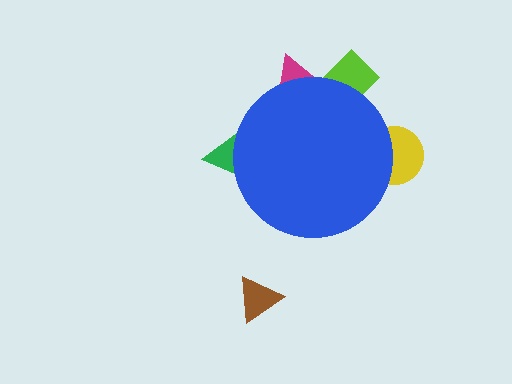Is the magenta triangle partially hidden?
Yes, the magenta triangle is partially hidden behind the blue circle.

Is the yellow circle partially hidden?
Yes, the yellow circle is partially hidden behind the blue circle.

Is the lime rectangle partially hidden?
Yes, the lime rectangle is partially hidden behind the blue circle.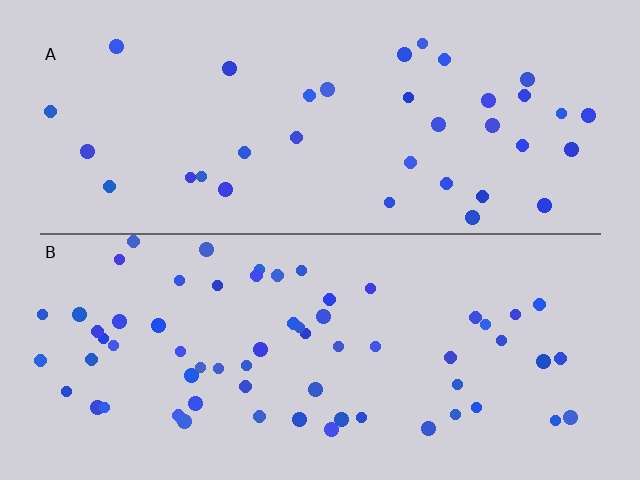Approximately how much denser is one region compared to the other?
Approximately 1.8× — region B over region A.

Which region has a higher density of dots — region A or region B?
B (the bottom).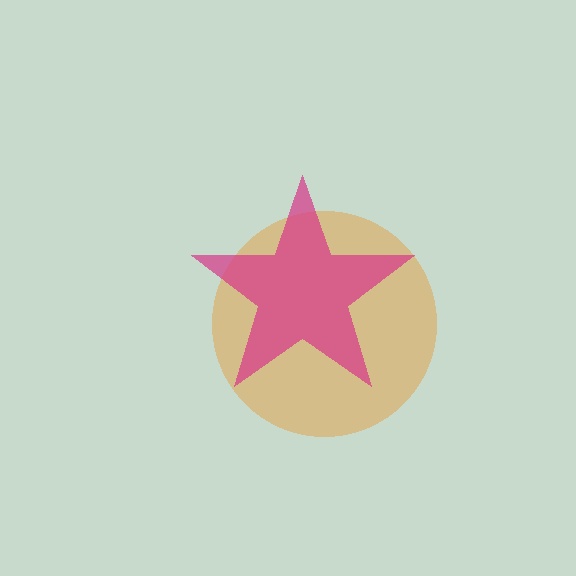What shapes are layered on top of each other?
The layered shapes are: an orange circle, a magenta star.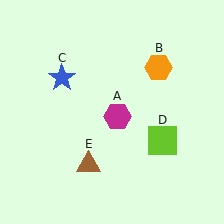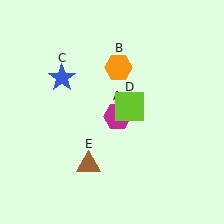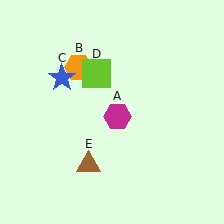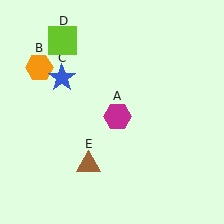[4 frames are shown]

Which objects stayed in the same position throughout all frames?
Magenta hexagon (object A) and blue star (object C) and brown triangle (object E) remained stationary.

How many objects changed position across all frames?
2 objects changed position: orange hexagon (object B), lime square (object D).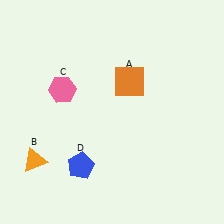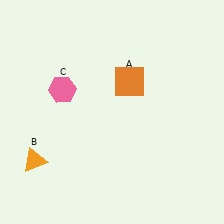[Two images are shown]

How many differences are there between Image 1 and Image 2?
There is 1 difference between the two images.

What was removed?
The blue pentagon (D) was removed in Image 2.